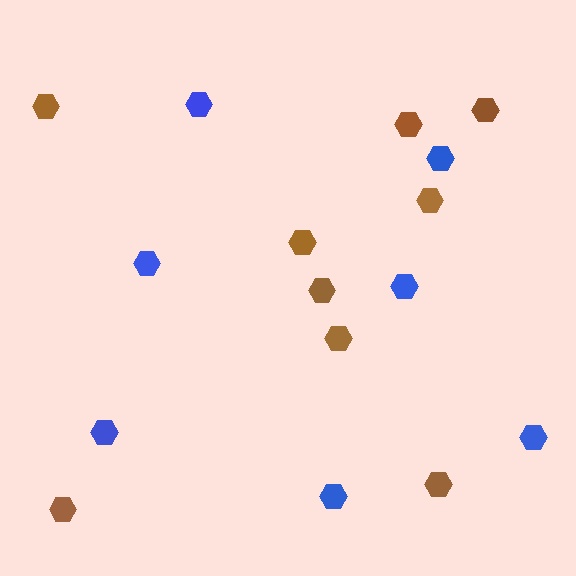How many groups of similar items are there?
There are 2 groups: one group of brown hexagons (9) and one group of blue hexagons (7).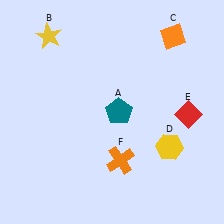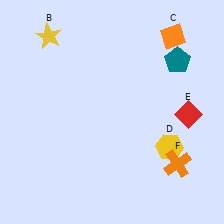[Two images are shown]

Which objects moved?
The objects that moved are: the teal pentagon (A), the orange cross (F).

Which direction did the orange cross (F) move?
The orange cross (F) moved right.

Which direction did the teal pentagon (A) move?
The teal pentagon (A) moved right.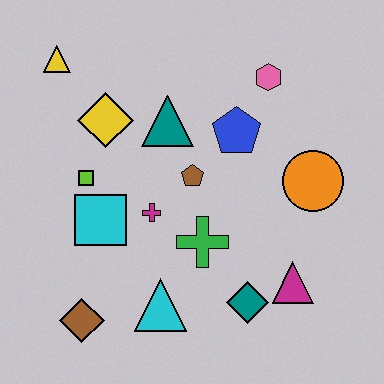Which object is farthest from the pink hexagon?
The brown diamond is farthest from the pink hexagon.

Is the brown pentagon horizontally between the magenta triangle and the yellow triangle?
Yes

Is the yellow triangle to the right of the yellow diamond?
No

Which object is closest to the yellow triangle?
The yellow diamond is closest to the yellow triangle.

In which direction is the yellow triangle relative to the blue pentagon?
The yellow triangle is to the left of the blue pentagon.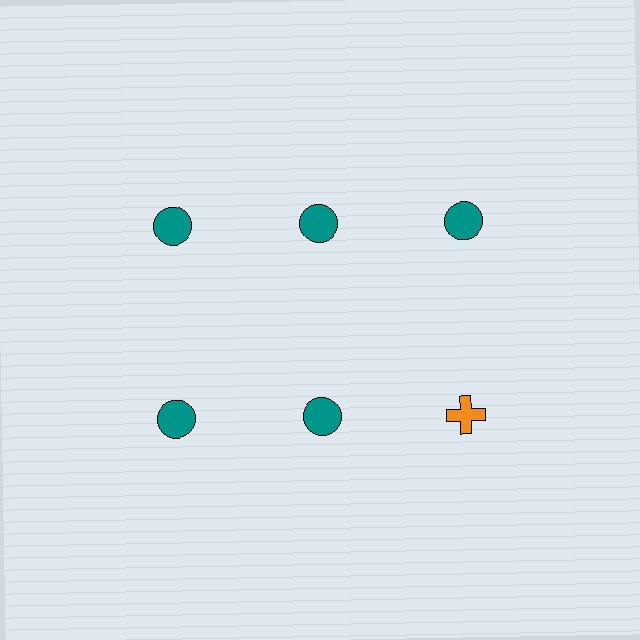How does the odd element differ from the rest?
It differs in both color (orange instead of teal) and shape (cross instead of circle).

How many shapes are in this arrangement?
There are 6 shapes arranged in a grid pattern.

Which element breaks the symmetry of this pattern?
The orange cross in the second row, center column breaks the symmetry. All other shapes are teal circles.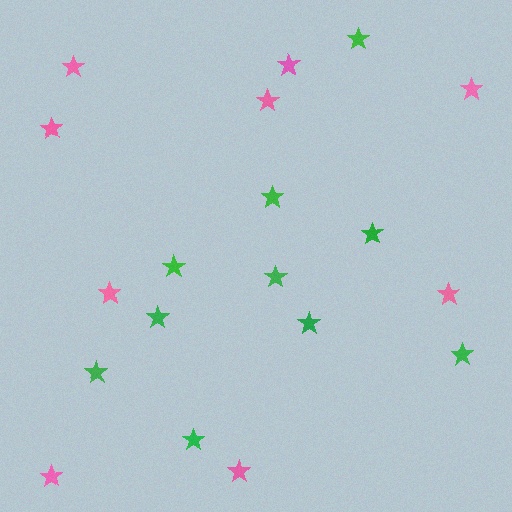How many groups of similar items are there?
There are 2 groups: one group of green stars (10) and one group of pink stars (9).